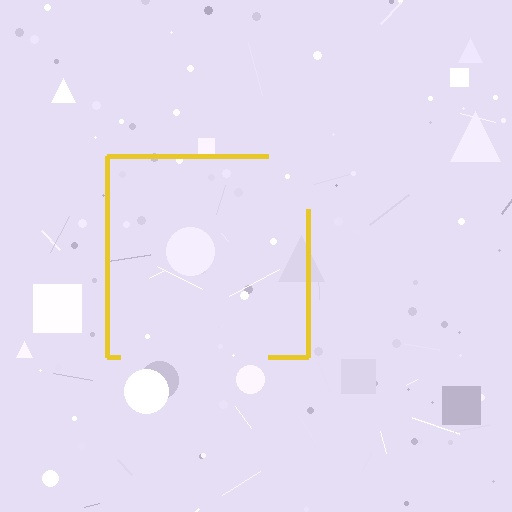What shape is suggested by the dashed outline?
The dashed outline suggests a square.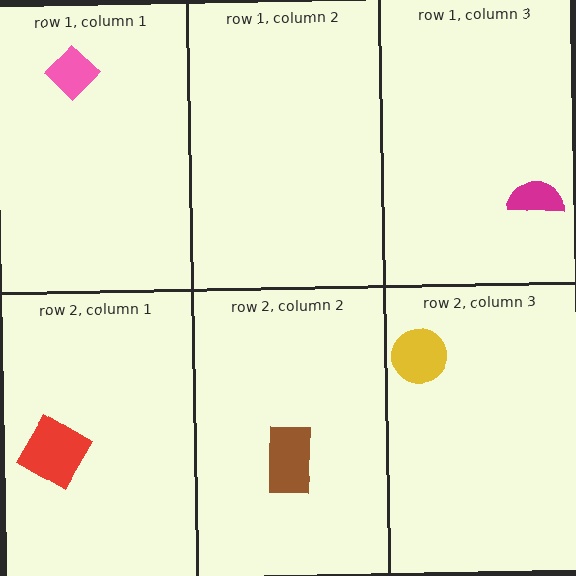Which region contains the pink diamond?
The row 1, column 1 region.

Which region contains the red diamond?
The row 2, column 1 region.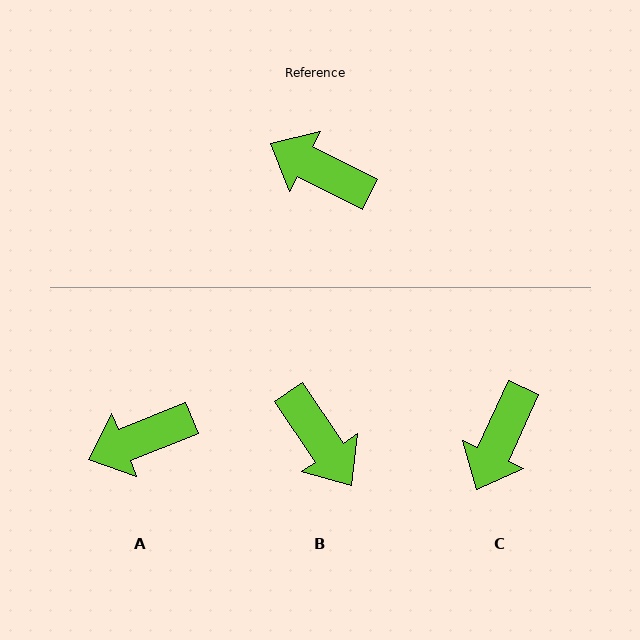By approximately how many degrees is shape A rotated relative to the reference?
Approximately 49 degrees counter-clockwise.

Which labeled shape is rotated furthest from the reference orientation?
B, about 151 degrees away.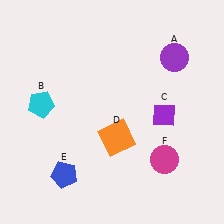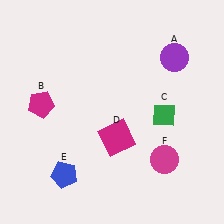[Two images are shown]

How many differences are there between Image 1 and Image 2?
There are 3 differences between the two images.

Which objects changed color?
B changed from cyan to magenta. C changed from purple to green. D changed from orange to magenta.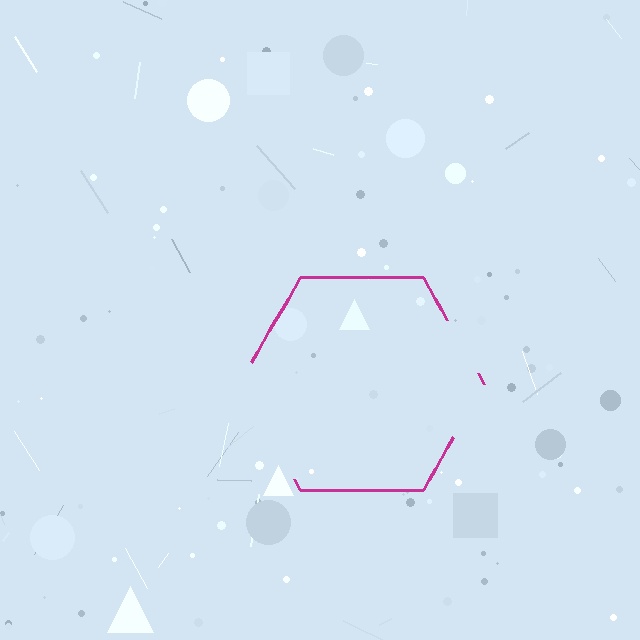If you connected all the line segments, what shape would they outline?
They would outline a hexagon.